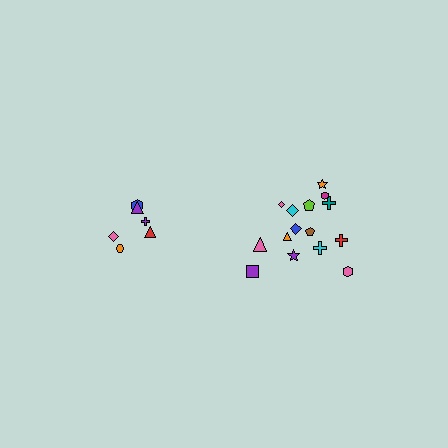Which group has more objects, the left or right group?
The right group.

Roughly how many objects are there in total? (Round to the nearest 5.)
Roughly 20 objects in total.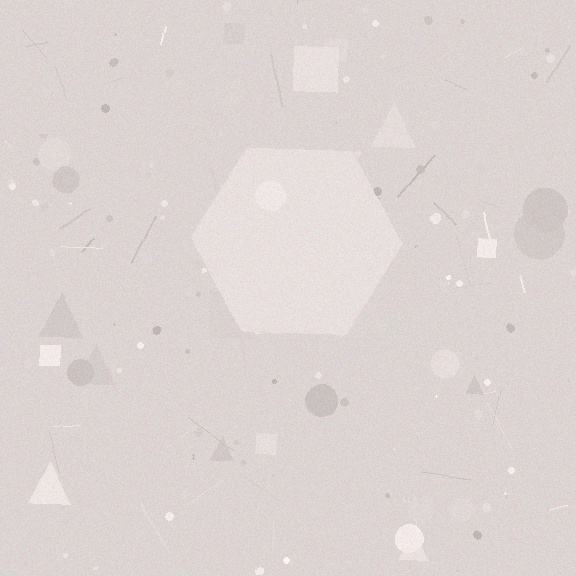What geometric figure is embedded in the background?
A hexagon is embedded in the background.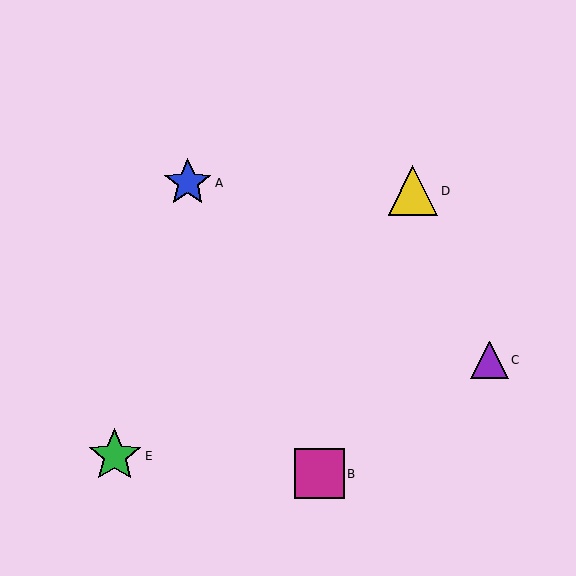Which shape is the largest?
The green star (labeled E) is the largest.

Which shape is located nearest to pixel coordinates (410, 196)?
The yellow triangle (labeled D) at (413, 191) is nearest to that location.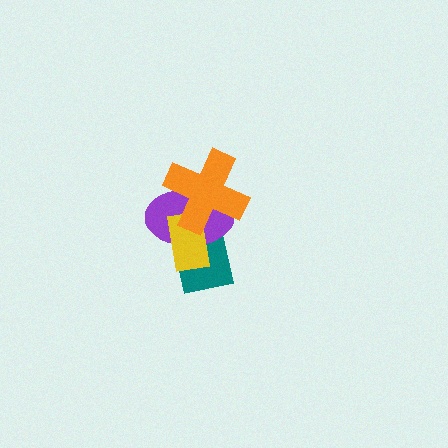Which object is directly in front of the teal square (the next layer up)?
The purple ellipse is directly in front of the teal square.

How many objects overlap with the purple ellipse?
3 objects overlap with the purple ellipse.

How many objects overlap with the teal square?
2 objects overlap with the teal square.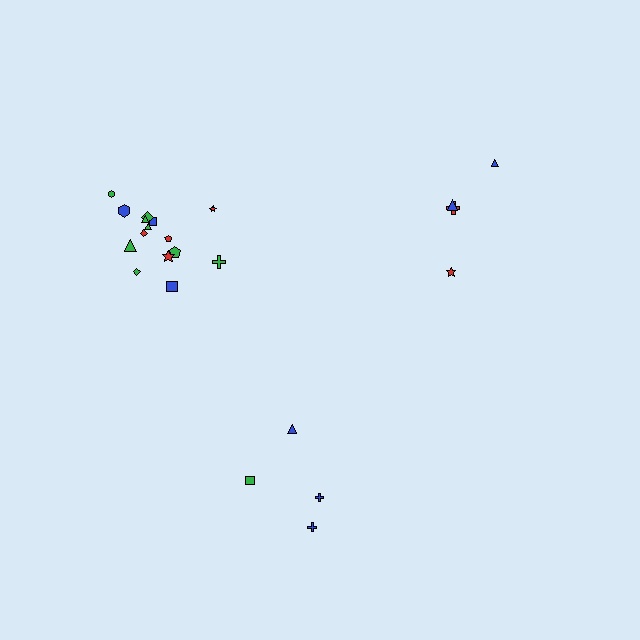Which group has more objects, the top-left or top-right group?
The top-left group.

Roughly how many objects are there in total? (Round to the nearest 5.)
Roughly 25 objects in total.